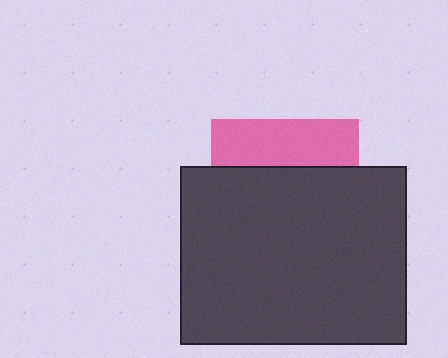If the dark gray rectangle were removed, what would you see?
You would see the complete pink square.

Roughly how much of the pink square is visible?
A small part of it is visible (roughly 31%).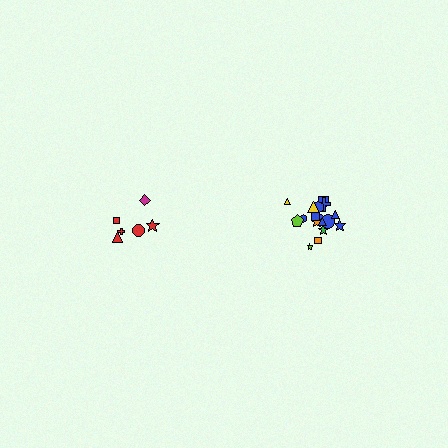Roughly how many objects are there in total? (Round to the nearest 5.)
Roughly 25 objects in total.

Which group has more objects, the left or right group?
The right group.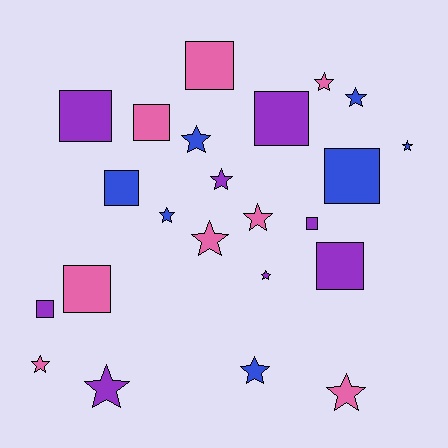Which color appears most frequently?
Pink, with 8 objects.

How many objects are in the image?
There are 23 objects.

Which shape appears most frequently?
Star, with 13 objects.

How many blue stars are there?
There are 5 blue stars.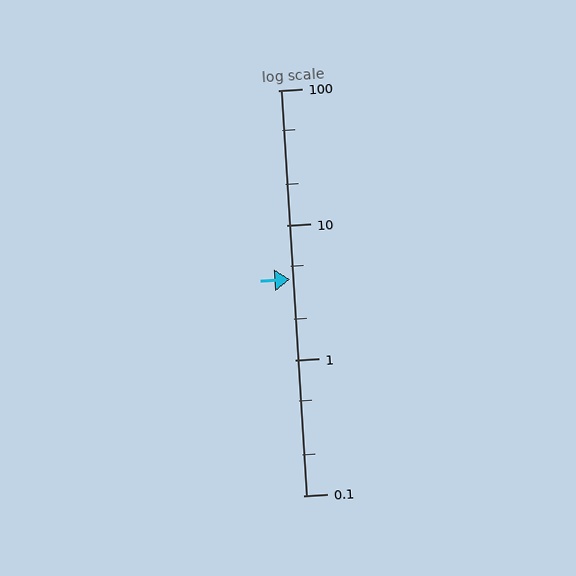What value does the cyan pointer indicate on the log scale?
The pointer indicates approximately 4.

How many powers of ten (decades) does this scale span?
The scale spans 3 decades, from 0.1 to 100.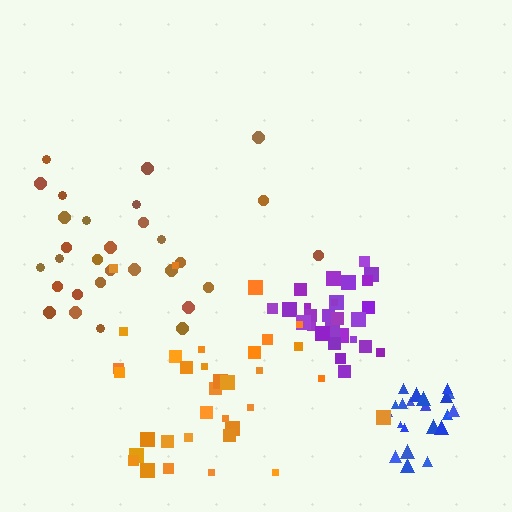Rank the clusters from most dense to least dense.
blue, purple, orange, brown.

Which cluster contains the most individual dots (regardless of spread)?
Orange (34).